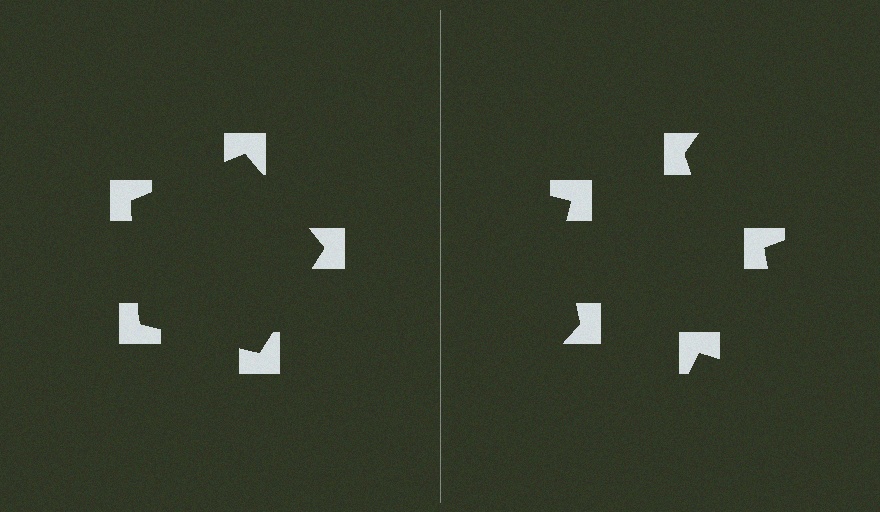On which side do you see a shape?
An illusory pentagon appears on the left side. On the right side the wedge cuts are rotated, so no coherent shape forms.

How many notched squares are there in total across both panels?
10 — 5 on each side.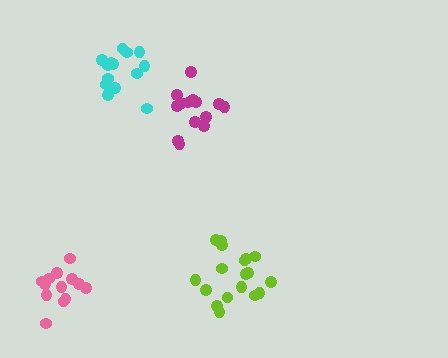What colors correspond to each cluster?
The clusters are colored: pink, magenta, lime, cyan.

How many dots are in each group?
Group 1: 13 dots, Group 2: 14 dots, Group 3: 18 dots, Group 4: 14 dots (59 total).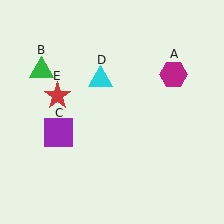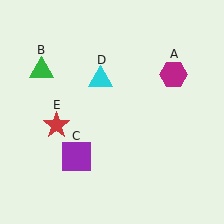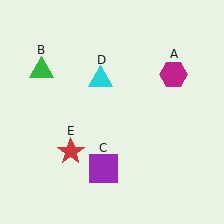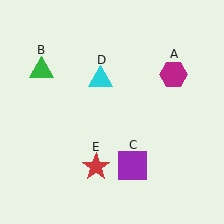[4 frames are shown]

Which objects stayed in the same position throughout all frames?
Magenta hexagon (object A) and green triangle (object B) and cyan triangle (object D) remained stationary.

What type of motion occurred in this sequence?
The purple square (object C), red star (object E) rotated counterclockwise around the center of the scene.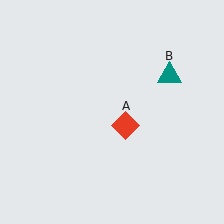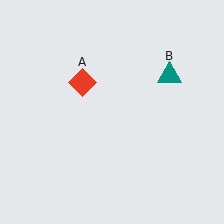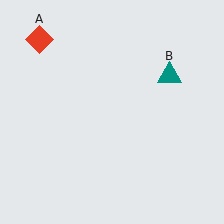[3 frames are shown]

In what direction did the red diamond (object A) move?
The red diamond (object A) moved up and to the left.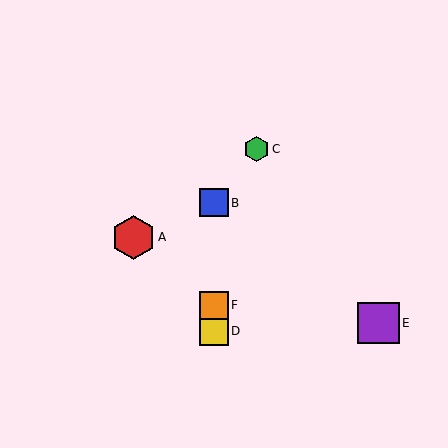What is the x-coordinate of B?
Object B is at x≈214.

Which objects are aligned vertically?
Objects B, D, F are aligned vertically.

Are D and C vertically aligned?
No, D is at x≈214 and C is at x≈257.